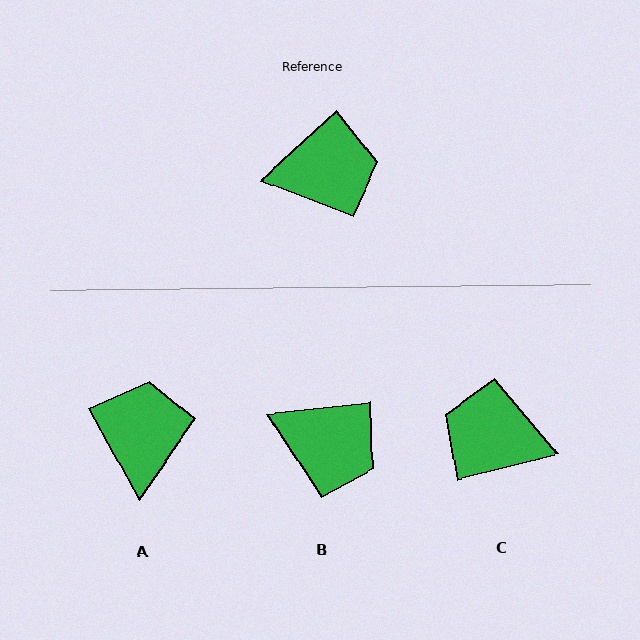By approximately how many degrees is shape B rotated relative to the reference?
Approximately 36 degrees clockwise.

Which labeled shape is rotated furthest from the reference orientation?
C, about 151 degrees away.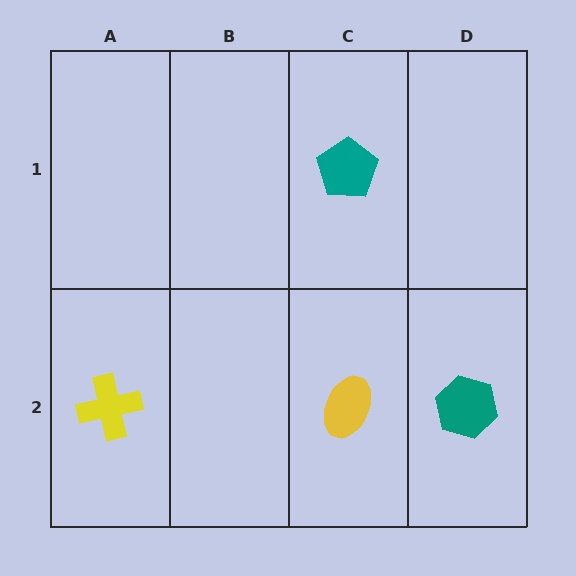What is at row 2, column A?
A yellow cross.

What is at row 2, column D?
A teal hexagon.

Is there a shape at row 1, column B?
No, that cell is empty.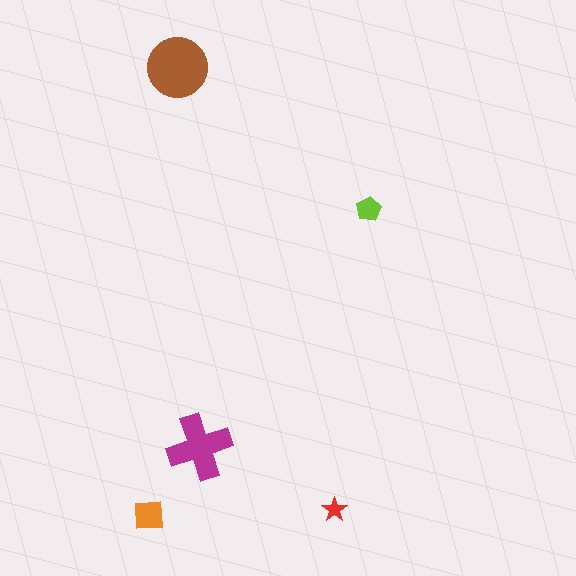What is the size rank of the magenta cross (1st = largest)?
2nd.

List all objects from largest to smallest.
The brown circle, the magenta cross, the orange square, the lime pentagon, the red star.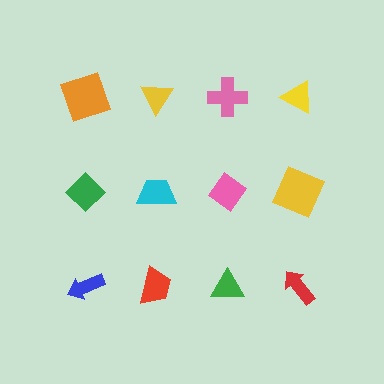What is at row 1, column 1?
An orange square.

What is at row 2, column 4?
A yellow square.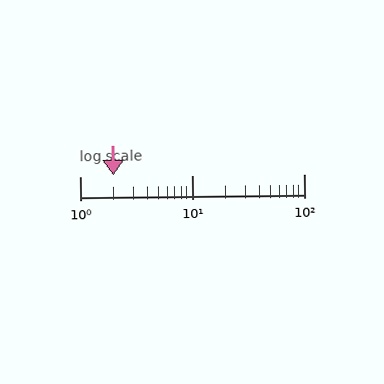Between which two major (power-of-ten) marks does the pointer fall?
The pointer is between 1 and 10.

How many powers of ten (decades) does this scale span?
The scale spans 2 decades, from 1 to 100.